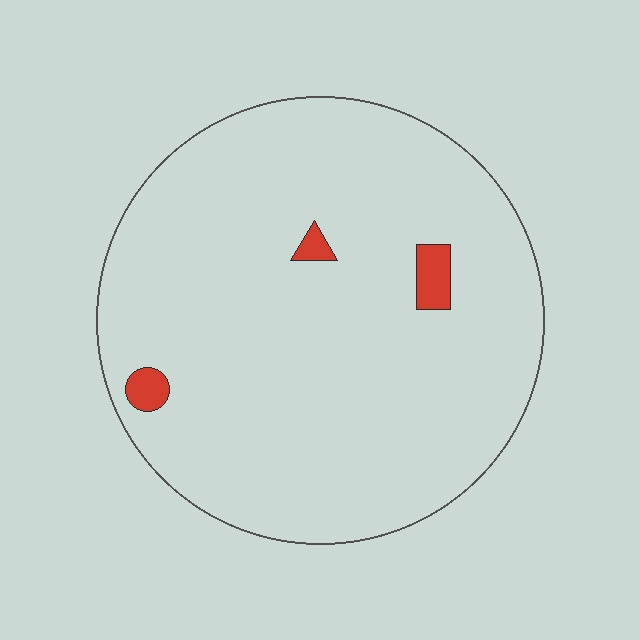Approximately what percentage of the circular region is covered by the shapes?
Approximately 5%.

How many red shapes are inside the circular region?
3.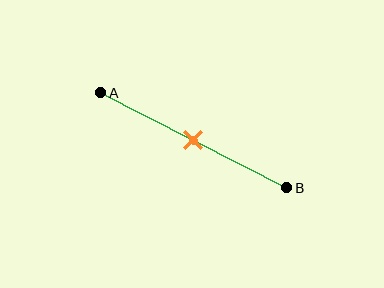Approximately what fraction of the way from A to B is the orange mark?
The orange mark is approximately 50% of the way from A to B.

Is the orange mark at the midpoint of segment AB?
Yes, the mark is approximately at the midpoint.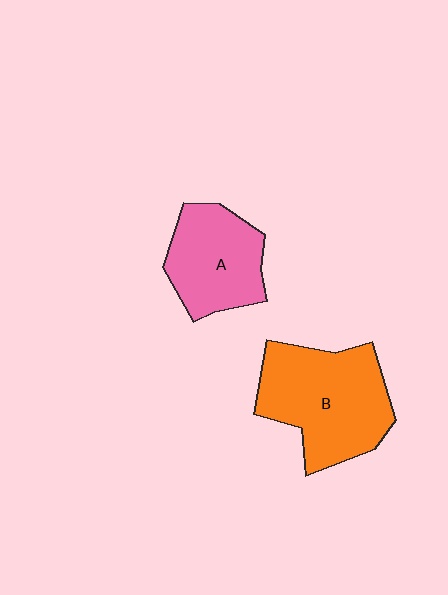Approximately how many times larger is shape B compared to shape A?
Approximately 1.4 times.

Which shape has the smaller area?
Shape A (pink).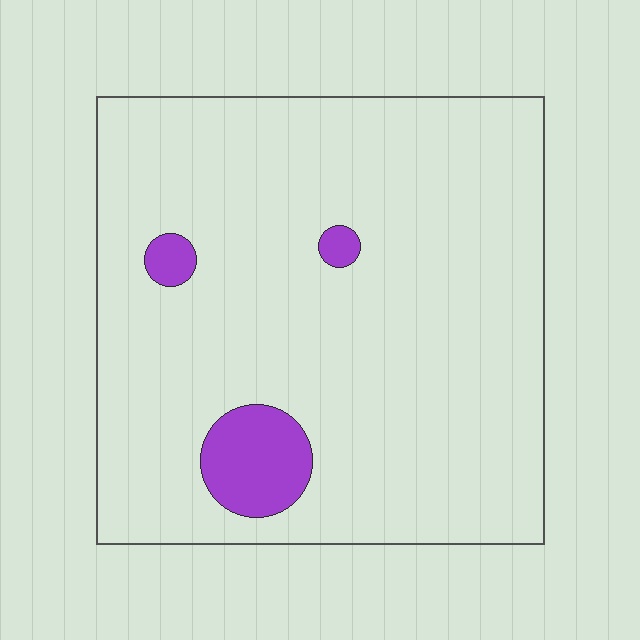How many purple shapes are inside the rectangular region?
3.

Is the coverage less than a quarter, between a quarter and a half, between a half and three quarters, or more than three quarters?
Less than a quarter.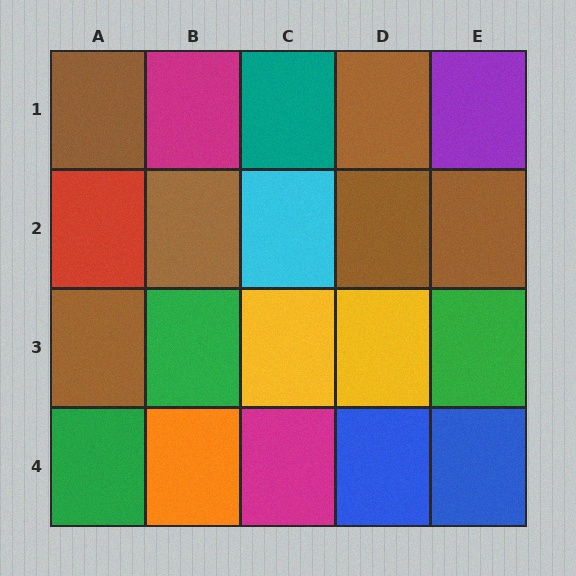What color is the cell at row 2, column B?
Brown.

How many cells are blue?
2 cells are blue.